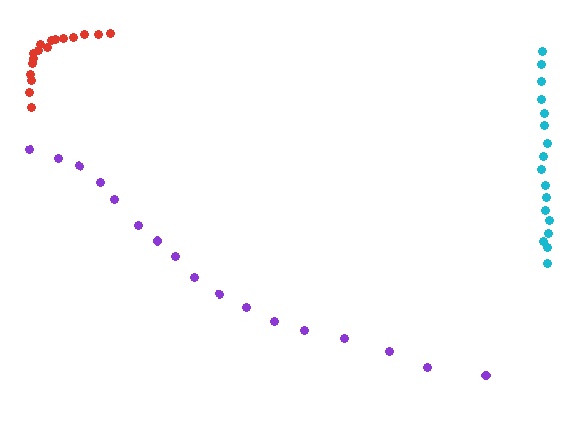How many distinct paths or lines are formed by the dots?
There are 3 distinct paths.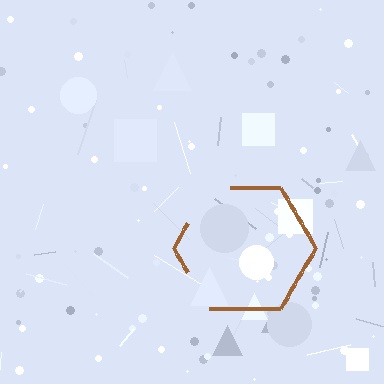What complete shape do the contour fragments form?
The contour fragments form a hexagon.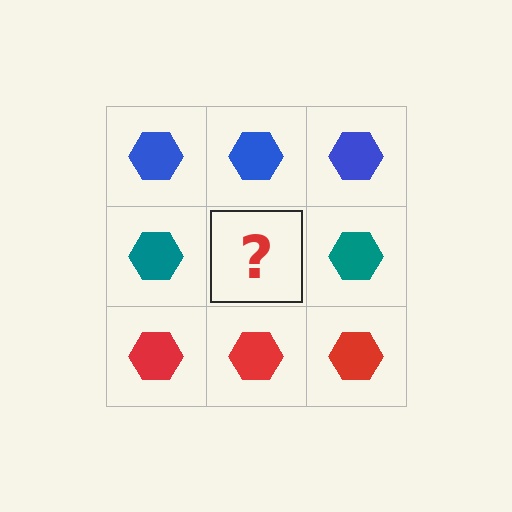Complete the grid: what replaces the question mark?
The question mark should be replaced with a teal hexagon.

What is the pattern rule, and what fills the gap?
The rule is that each row has a consistent color. The gap should be filled with a teal hexagon.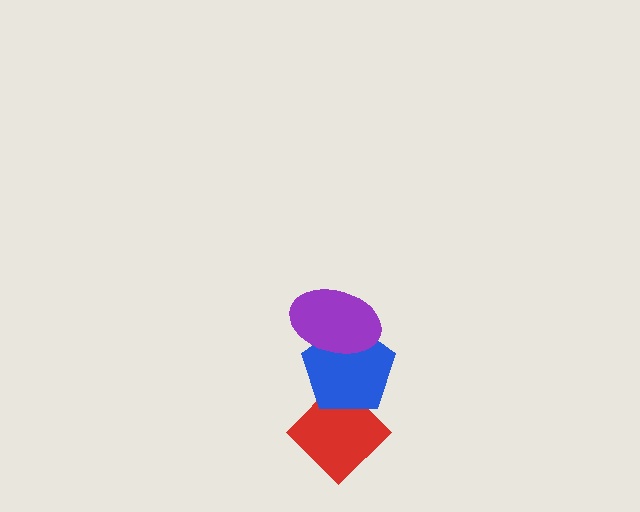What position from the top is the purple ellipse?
The purple ellipse is 1st from the top.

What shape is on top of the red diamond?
The blue pentagon is on top of the red diamond.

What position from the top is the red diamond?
The red diamond is 3rd from the top.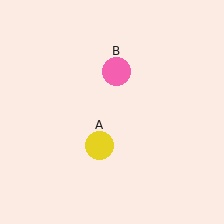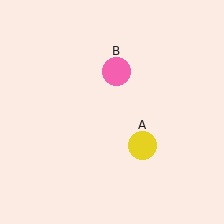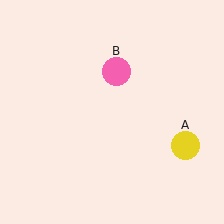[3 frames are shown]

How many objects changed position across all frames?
1 object changed position: yellow circle (object A).